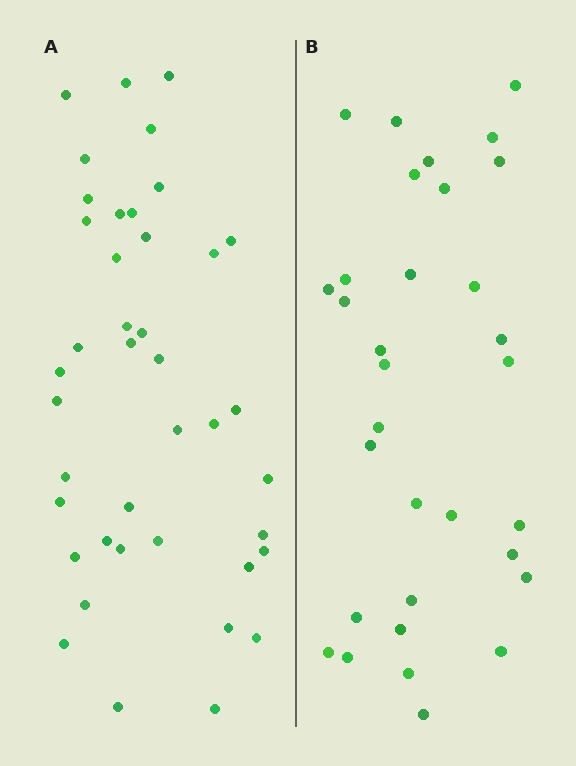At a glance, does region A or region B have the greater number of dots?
Region A (the left region) has more dots.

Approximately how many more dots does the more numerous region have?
Region A has roughly 8 or so more dots than region B.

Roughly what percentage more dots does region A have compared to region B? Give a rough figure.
About 30% more.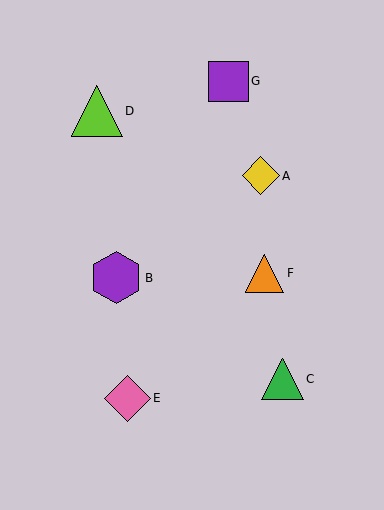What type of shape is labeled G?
Shape G is a purple square.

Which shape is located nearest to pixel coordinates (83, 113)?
The lime triangle (labeled D) at (97, 111) is nearest to that location.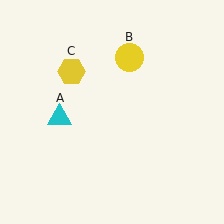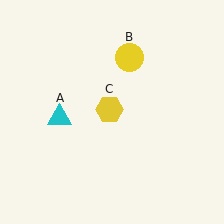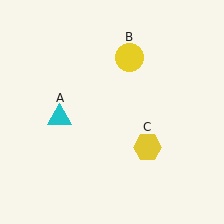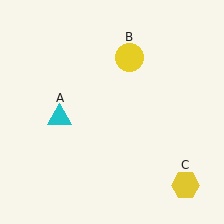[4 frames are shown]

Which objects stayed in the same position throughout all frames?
Cyan triangle (object A) and yellow circle (object B) remained stationary.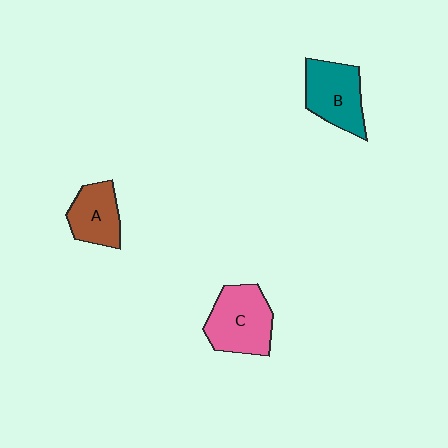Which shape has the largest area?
Shape C (pink).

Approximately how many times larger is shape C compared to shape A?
Approximately 1.4 times.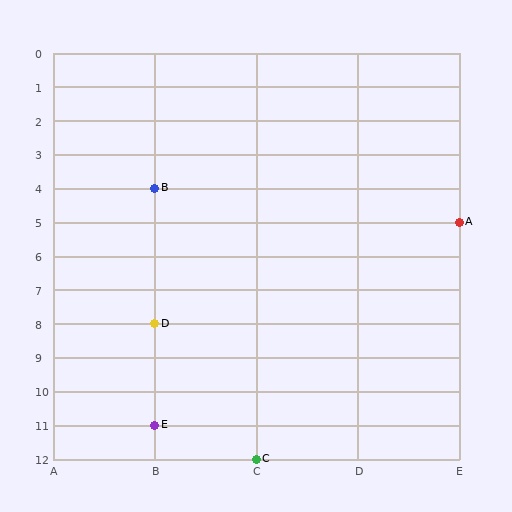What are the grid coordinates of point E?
Point E is at grid coordinates (B, 11).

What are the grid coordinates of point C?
Point C is at grid coordinates (C, 12).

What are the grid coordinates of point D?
Point D is at grid coordinates (B, 8).